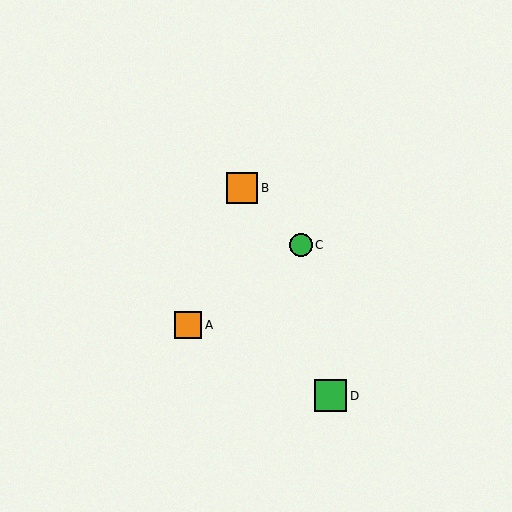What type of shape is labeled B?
Shape B is an orange square.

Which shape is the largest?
The green square (labeled D) is the largest.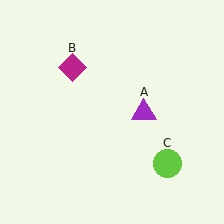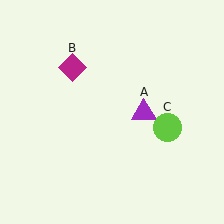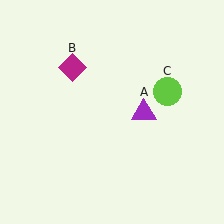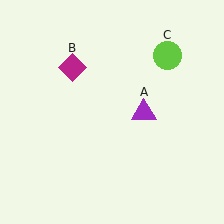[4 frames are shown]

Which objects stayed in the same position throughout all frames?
Purple triangle (object A) and magenta diamond (object B) remained stationary.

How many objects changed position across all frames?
1 object changed position: lime circle (object C).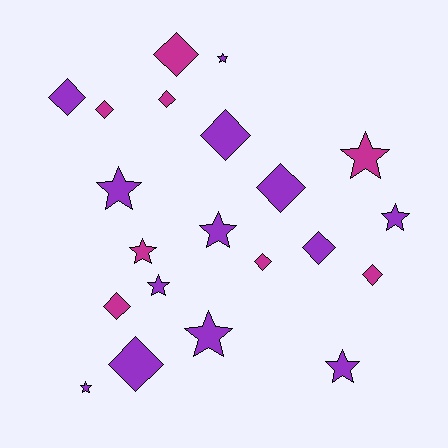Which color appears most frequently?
Purple, with 13 objects.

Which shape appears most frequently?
Diamond, with 11 objects.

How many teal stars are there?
There are no teal stars.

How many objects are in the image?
There are 21 objects.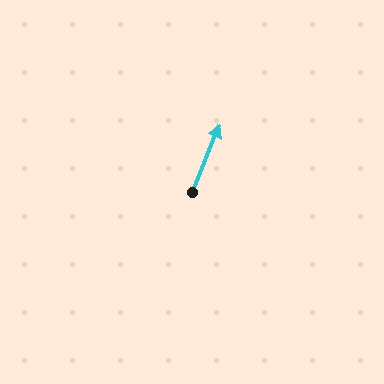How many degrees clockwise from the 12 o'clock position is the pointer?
Approximately 22 degrees.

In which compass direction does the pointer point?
North.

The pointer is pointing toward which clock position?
Roughly 1 o'clock.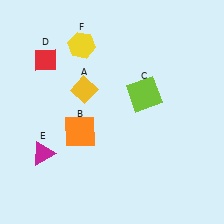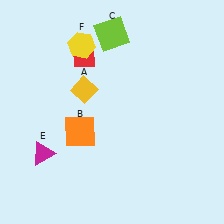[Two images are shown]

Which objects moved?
The objects that moved are: the lime square (C), the red diamond (D).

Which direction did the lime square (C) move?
The lime square (C) moved up.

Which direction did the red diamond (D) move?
The red diamond (D) moved right.